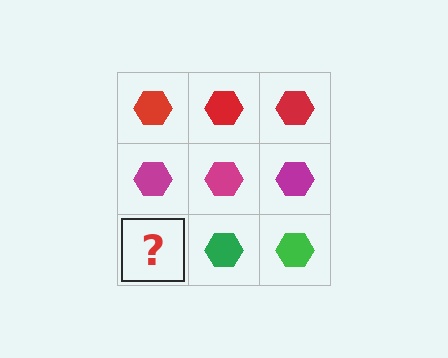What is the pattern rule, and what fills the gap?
The rule is that each row has a consistent color. The gap should be filled with a green hexagon.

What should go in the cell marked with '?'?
The missing cell should contain a green hexagon.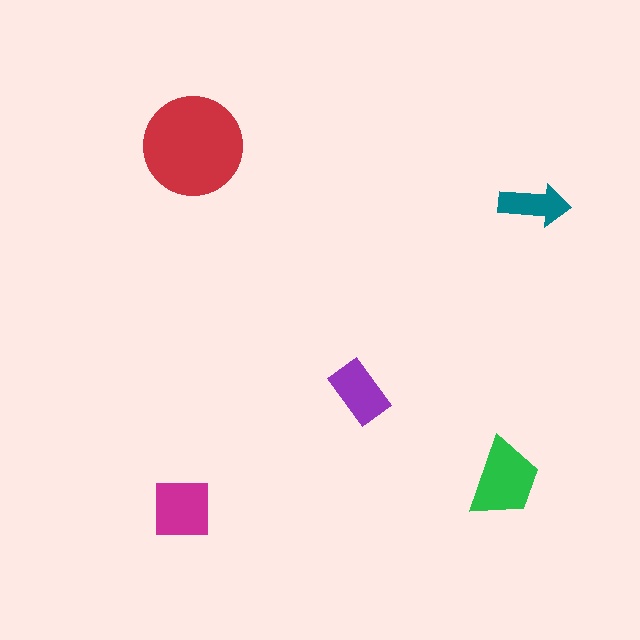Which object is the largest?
The red circle.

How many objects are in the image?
There are 5 objects in the image.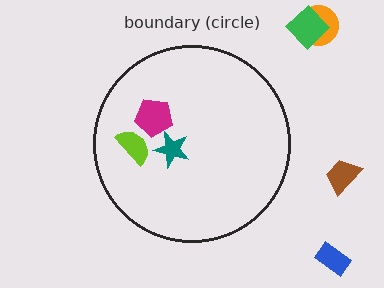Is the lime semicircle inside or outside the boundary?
Inside.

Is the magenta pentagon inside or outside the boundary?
Inside.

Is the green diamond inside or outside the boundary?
Outside.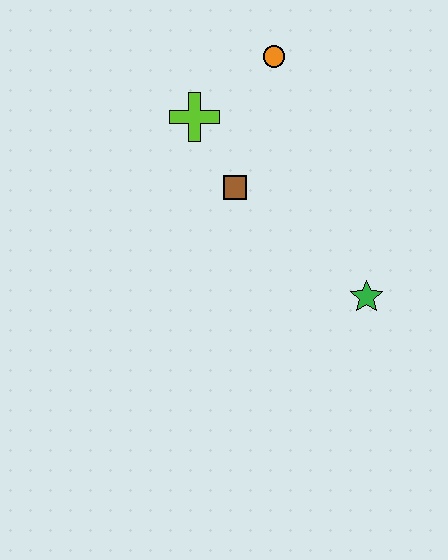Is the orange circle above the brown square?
Yes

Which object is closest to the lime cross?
The brown square is closest to the lime cross.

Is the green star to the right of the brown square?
Yes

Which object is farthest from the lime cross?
The green star is farthest from the lime cross.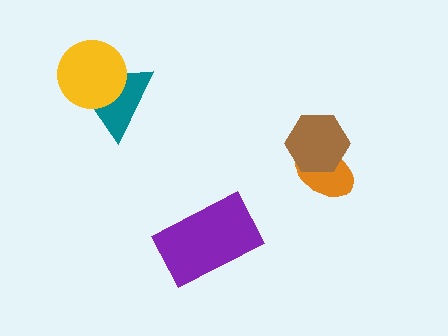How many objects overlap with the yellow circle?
1 object overlaps with the yellow circle.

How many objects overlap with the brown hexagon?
1 object overlaps with the brown hexagon.